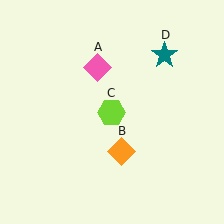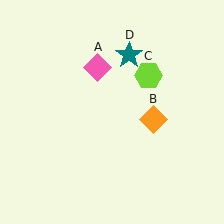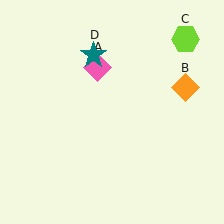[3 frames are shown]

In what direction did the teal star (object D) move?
The teal star (object D) moved left.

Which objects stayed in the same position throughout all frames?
Pink diamond (object A) remained stationary.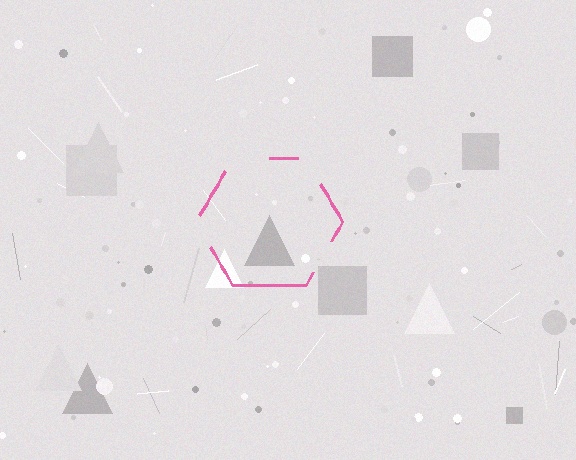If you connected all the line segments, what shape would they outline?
They would outline a hexagon.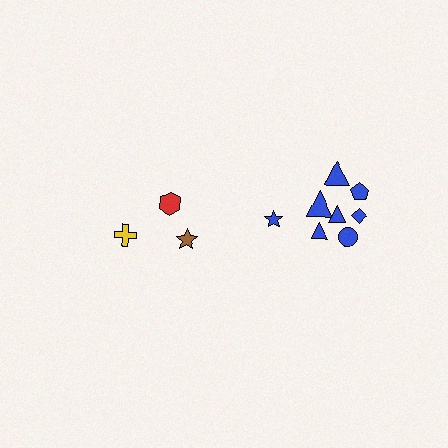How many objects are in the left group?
There are 3 objects.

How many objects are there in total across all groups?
There are 11 objects.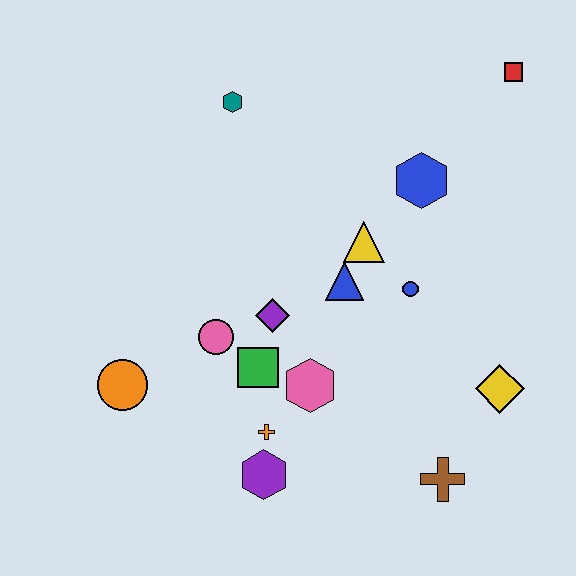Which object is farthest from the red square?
The orange circle is farthest from the red square.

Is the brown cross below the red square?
Yes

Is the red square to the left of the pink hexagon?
No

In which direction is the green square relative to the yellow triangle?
The green square is below the yellow triangle.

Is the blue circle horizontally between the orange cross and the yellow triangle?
No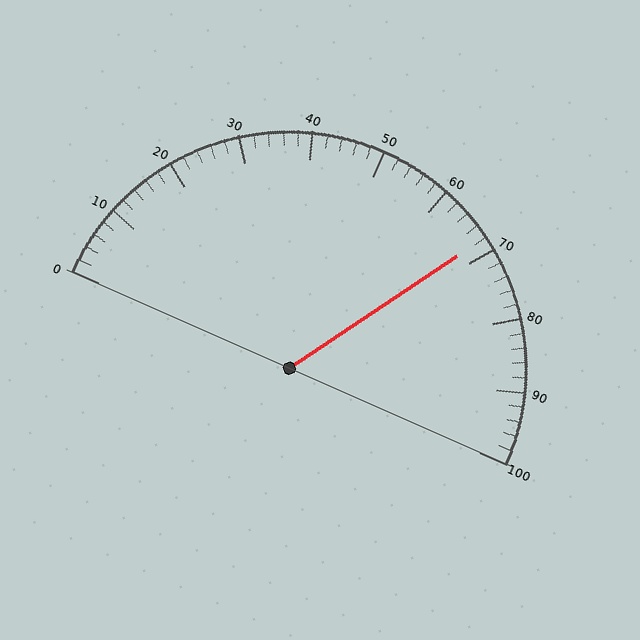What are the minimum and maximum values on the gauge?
The gauge ranges from 0 to 100.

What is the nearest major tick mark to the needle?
The nearest major tick mark is 70.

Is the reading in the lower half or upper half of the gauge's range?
The reading is in the upper half of the range (0 to 100).